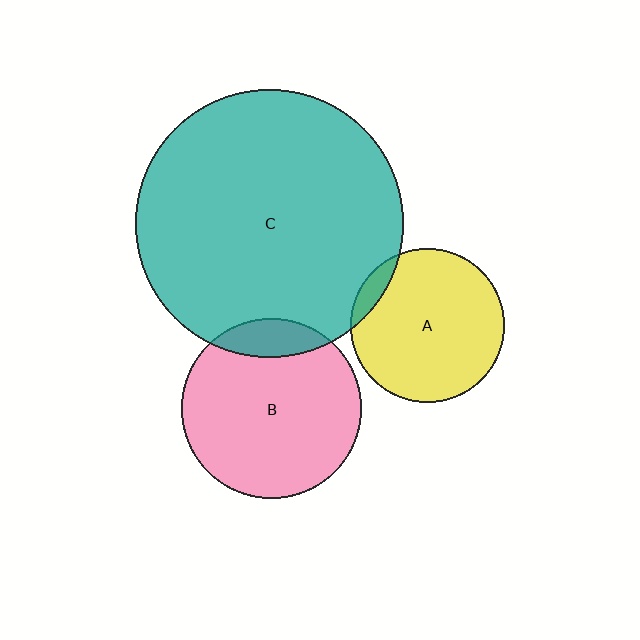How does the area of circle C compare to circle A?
Approximately 3.0 times.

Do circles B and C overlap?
Yes.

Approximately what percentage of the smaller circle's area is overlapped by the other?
Approximately 15%.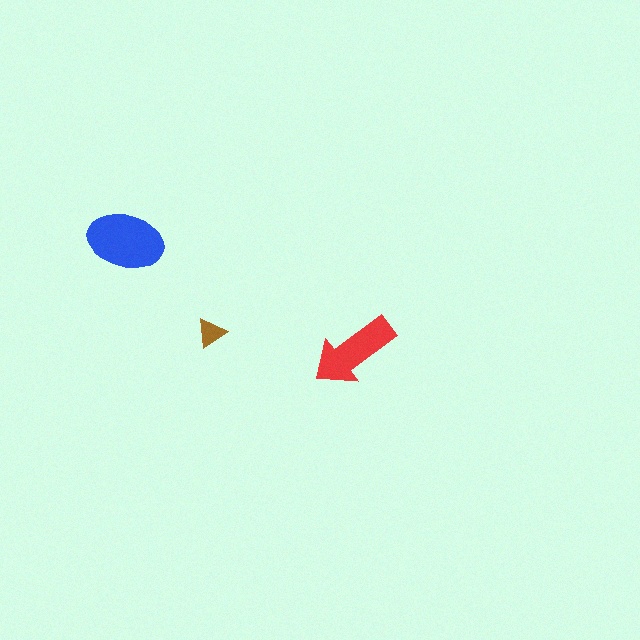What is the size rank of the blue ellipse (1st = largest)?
1st.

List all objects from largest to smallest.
The blue ellipse, the red arrow, the brown triangle.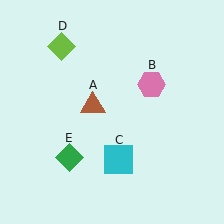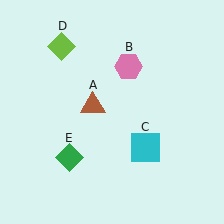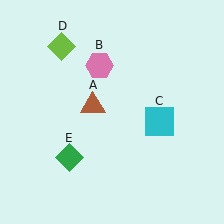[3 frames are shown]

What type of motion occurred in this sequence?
The pink hexagon (object B), cyan square (object C) rotated counterclockwise around the center of the scene.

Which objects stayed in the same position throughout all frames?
Brown triangle (object A) and lime diamond (object D) and green diamond (object E) remained stationary.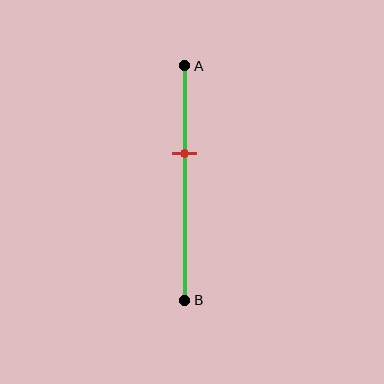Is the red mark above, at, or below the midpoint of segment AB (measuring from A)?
The red mark is above the midpoint of segment AB.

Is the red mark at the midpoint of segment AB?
No, the mark is at about 35% from A, not at the 50% midpoint.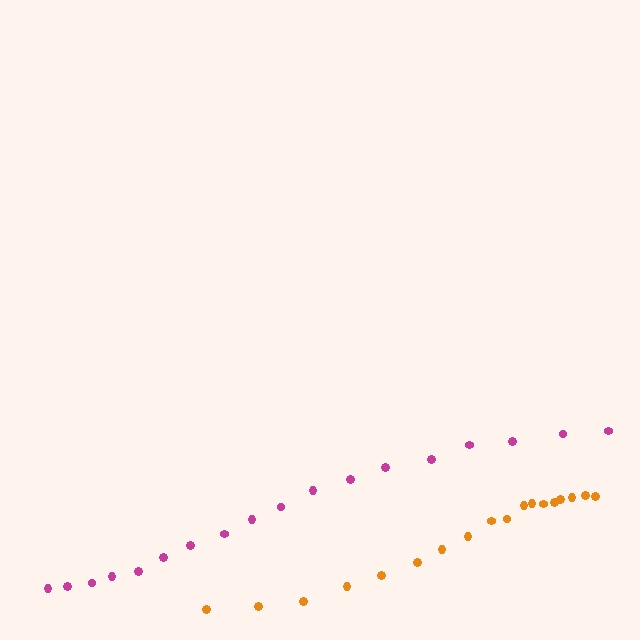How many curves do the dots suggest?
There are 2 distinct paths.